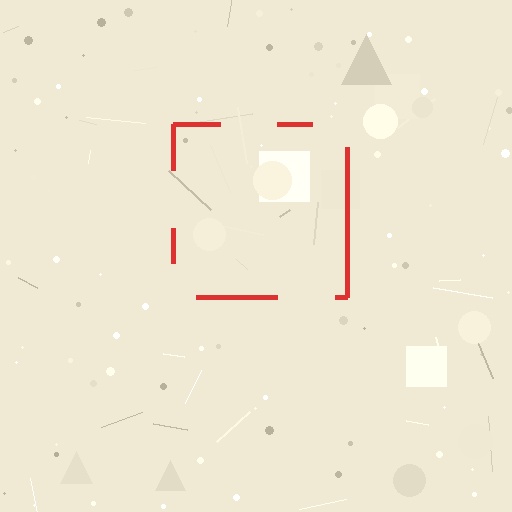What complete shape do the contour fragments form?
The contour fragments form a square.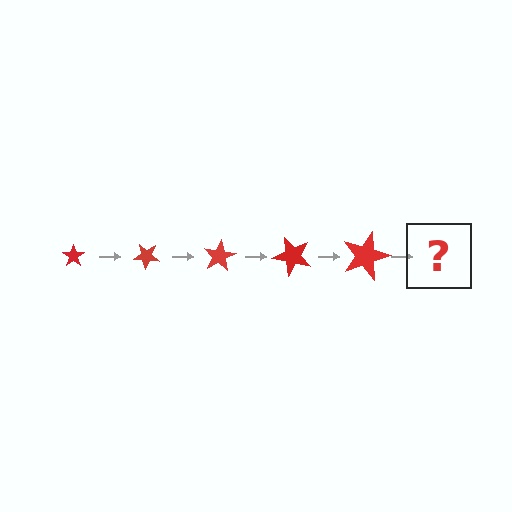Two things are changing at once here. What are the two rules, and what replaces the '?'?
The two rules are that the star grows larger each step and it rotates 40 degrees each step. The '?' should be a star, larger than the previous one and rotated 200 degrees from the start.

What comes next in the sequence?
The next element should be a star, larger than the previous one and rotated 200 degrees from the start.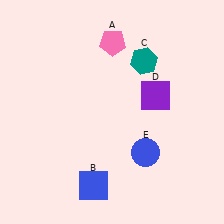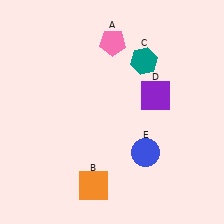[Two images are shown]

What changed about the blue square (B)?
In Image 1, B is blue. In Image 2, it changed to orange.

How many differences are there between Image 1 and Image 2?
There is 1 difference between the two images.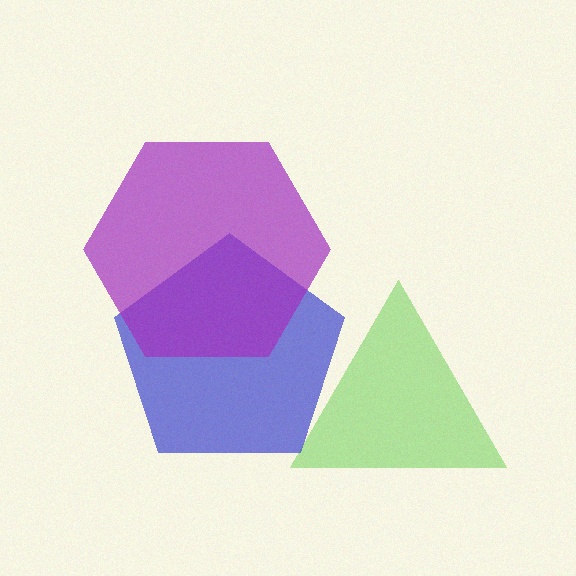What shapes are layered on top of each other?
The layered shapes are: a lime triangle, a blue pentagon, a purple hexagon.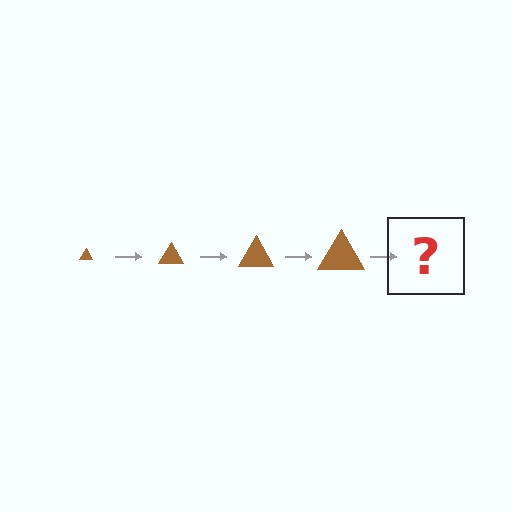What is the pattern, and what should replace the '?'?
The pattern is that the triangle gets progressively larger each step. The '?' should be a brown triangle, larger than the previous one.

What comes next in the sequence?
The next element should be a brown triangle, larger than the previous one.